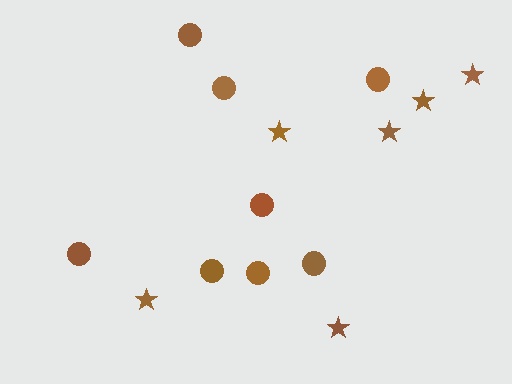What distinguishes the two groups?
There are 2 groups: one group of circles (8) and one group of stars (6).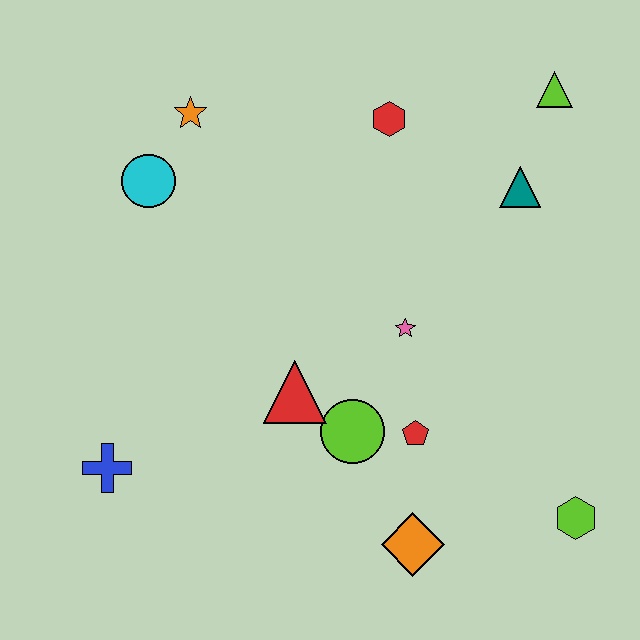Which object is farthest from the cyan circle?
The lime hexagon is farthest from the cyan circle.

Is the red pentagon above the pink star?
No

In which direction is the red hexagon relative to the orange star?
The red hexagon is to the right of the orange star.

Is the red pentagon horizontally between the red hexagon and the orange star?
No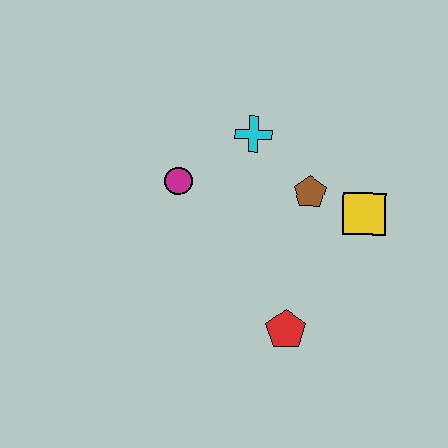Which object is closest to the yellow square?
The brown pentagon is closest to the yellow square.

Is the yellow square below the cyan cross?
Yes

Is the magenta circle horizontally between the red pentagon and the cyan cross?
No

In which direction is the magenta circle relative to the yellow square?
The magenta circle is to the left of the yellow square.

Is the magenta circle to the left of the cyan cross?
Yes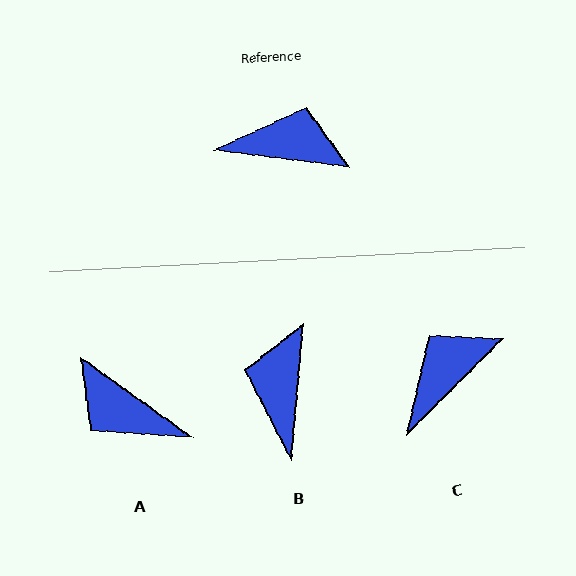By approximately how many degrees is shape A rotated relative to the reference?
Approximately 151 degrees counter-clockwise.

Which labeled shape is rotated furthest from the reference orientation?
A, about 151 degrees away.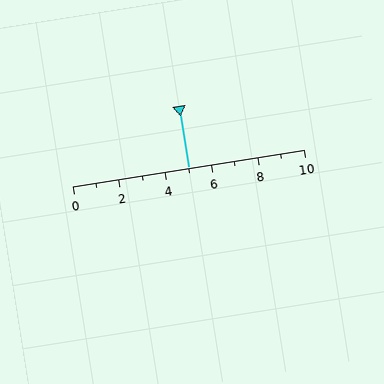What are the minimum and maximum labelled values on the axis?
The axis runs from 0 to 10.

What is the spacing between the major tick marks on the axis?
The major ticks are spaced 2 apart.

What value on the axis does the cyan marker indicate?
The marker indicates approximately 5.